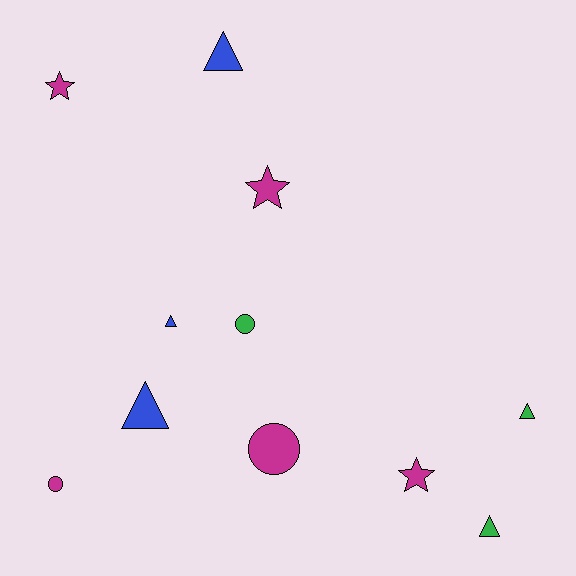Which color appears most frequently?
Magenta, with 5 objects.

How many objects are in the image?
There are 11 objects.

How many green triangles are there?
There are 2 green triangles.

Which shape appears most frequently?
Triangle, with 5 objects.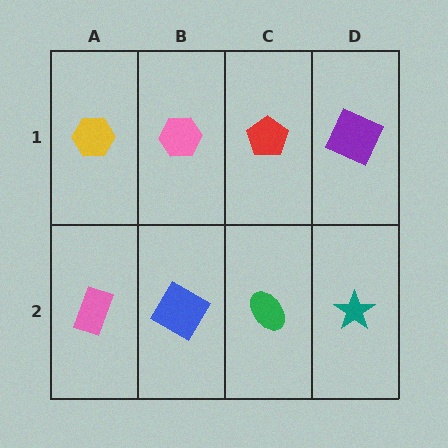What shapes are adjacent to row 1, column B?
A blue diamond (row 2, column B), a yellow hexagon (row 1, column A), a red pentagon (row 1, column C).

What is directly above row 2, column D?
A purple square.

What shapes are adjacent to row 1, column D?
A teal star (row 2, column D), a red pentagon (row 1, column C).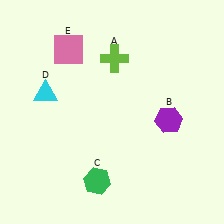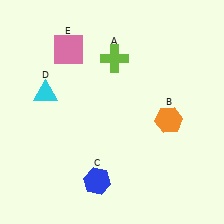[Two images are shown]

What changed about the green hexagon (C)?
In Image 1, C is green. In Image 2, it changed to blue.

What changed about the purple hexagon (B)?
In Image 1, B is purple. In Image 2, it changed to orange.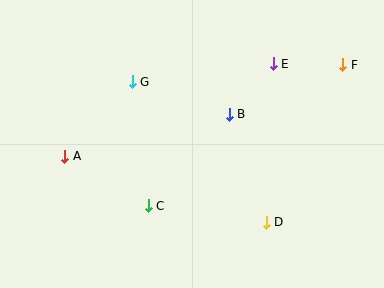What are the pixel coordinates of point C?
Point C is at (148, 206).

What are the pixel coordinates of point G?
Point G is at (132, 82).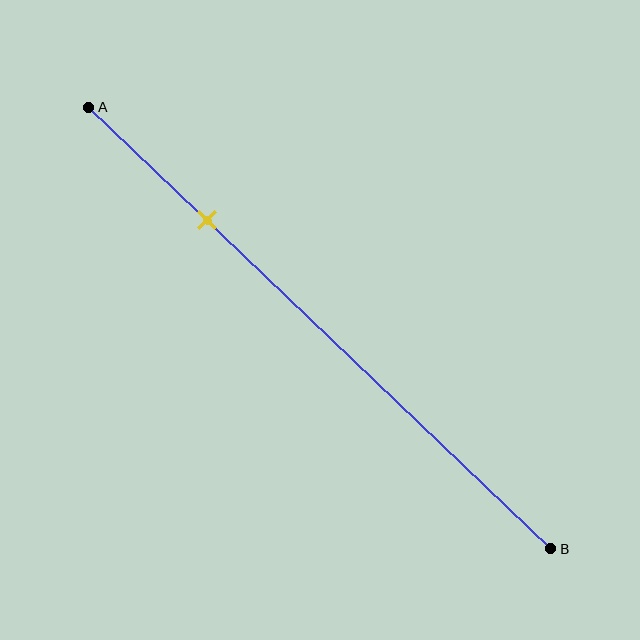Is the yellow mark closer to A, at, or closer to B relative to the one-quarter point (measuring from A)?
The yellow mark is approximately at the one-quarter point of segment AB.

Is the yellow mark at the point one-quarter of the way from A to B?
Yes, the mark is approximately at the one-quarter point.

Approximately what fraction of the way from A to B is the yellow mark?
The yellow mark is approximately 25% of the way from A to B.